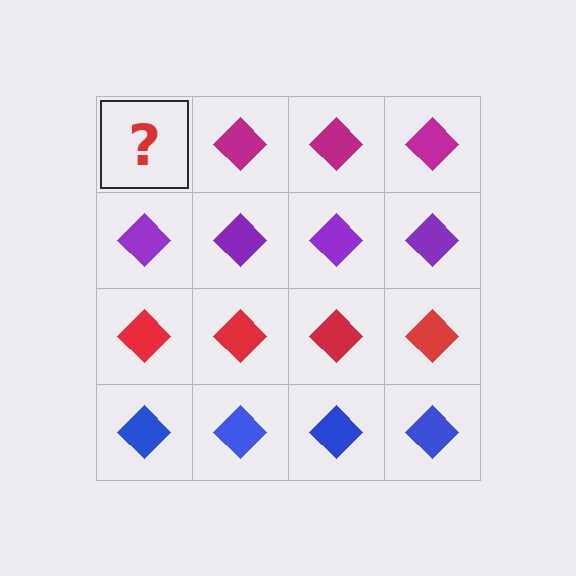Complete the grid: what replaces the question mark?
The question mark should be replaced with a magenta diamond.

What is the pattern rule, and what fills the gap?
The rule is that each row has a consistent color. The gap should be filled with a magenta diamond.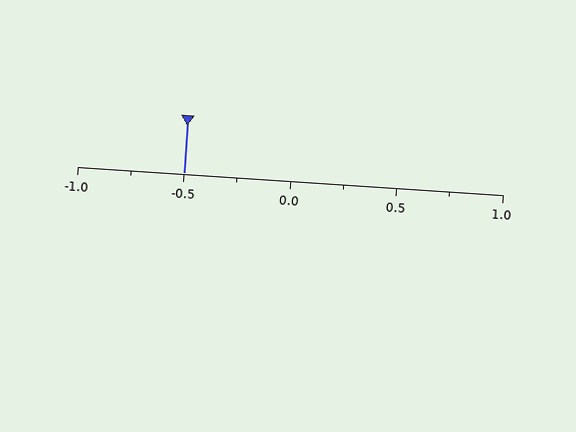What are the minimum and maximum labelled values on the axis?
The axis runs from -1.0 to 1.0.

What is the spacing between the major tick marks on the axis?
The major ticks are spaced 0.5 apart.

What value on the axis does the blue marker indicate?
The marker indicates approximately -0.5.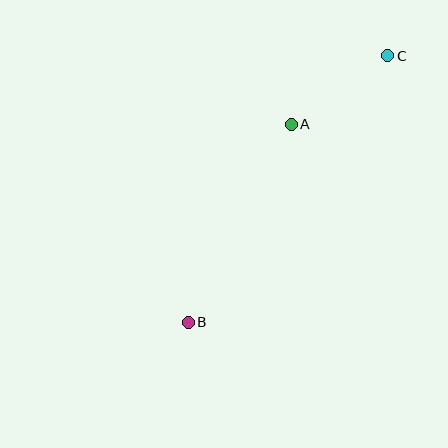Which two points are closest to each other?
Points A and C are closest to each other.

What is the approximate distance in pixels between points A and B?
The distance between A and B is approximately 223 pixels.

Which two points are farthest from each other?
Points B and C are farthest from each other.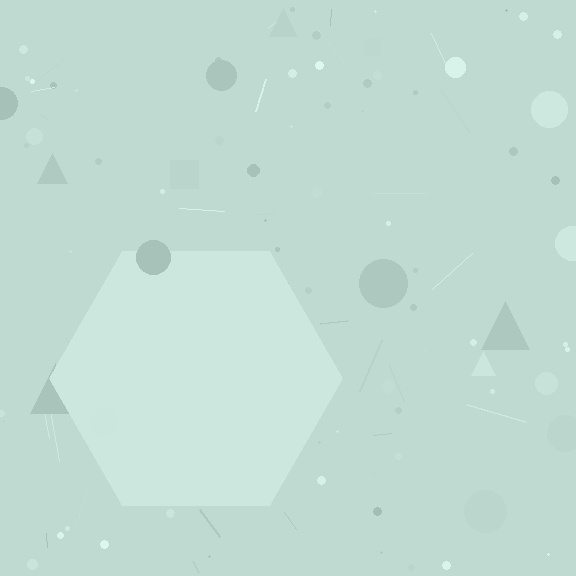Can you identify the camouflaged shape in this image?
The camouflaged shape is a hexagon.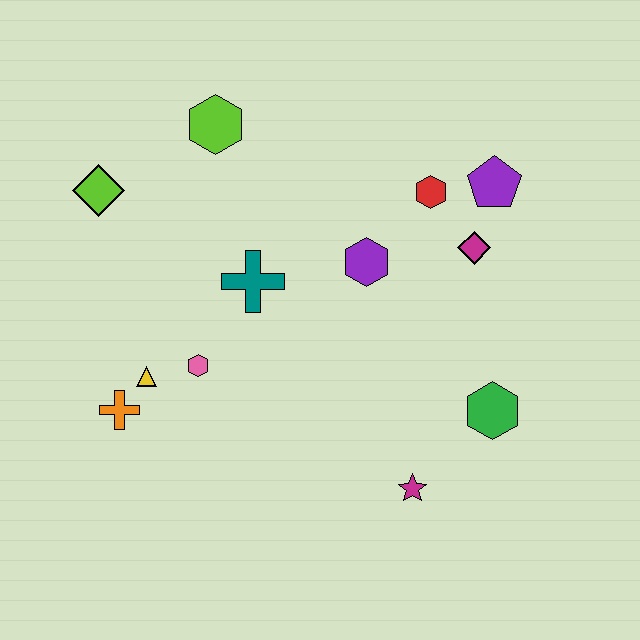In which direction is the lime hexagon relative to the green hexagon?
The lime hexagon is above the green hexagon.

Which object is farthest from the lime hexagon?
The magenta star is farthest from the lime hexagon.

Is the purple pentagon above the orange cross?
Yes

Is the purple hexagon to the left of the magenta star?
Yes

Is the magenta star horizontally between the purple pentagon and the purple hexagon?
Yes